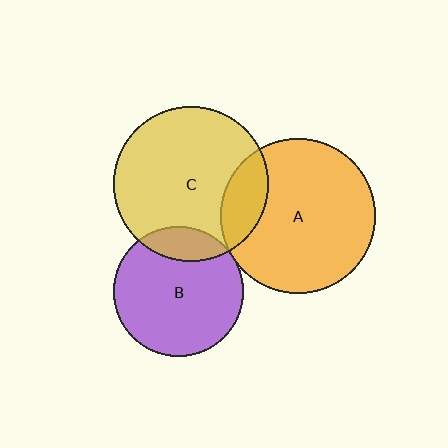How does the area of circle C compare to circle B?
Approximately 1.4 times.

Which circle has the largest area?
Circle A (orange).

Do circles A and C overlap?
Yes.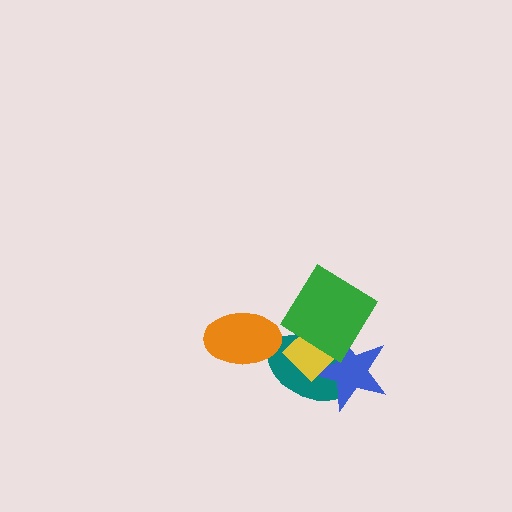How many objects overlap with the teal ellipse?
4 objects overlap with the teal ellipse.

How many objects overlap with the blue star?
3 objects overlap with the blue star.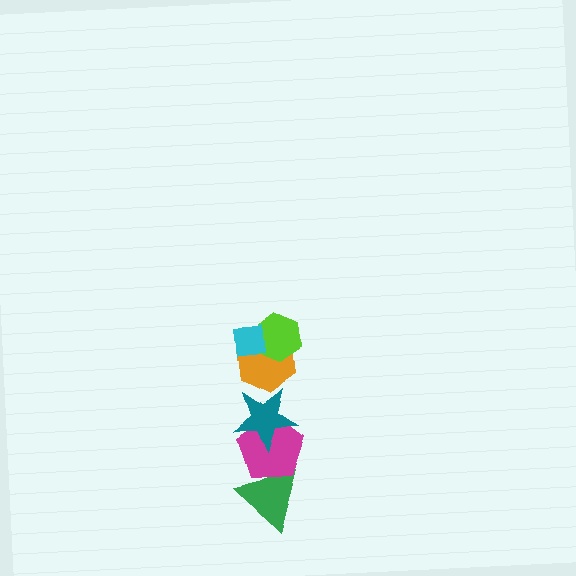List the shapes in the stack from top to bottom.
From top to bottom: the cyan square, the lime hexagon, the orange hexagon, the teal star, the magenta pentagon, the green triangle.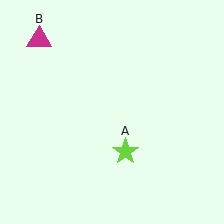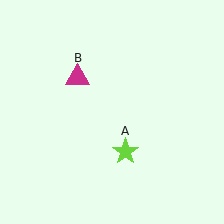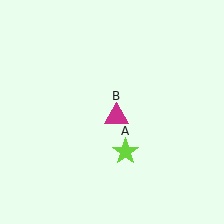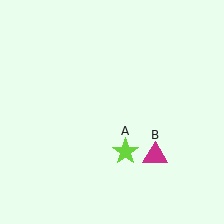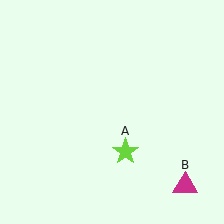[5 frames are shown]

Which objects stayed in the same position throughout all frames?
Lime star (object A) remained stationary.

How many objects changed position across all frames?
1 object changed position: magenta triangle (object B).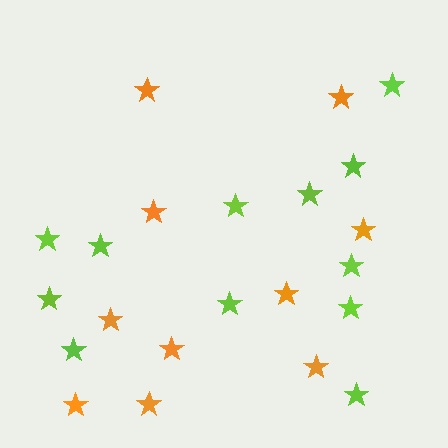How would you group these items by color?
There are 2 groups: one group of lime stars (12) and one group of orange stars (10).